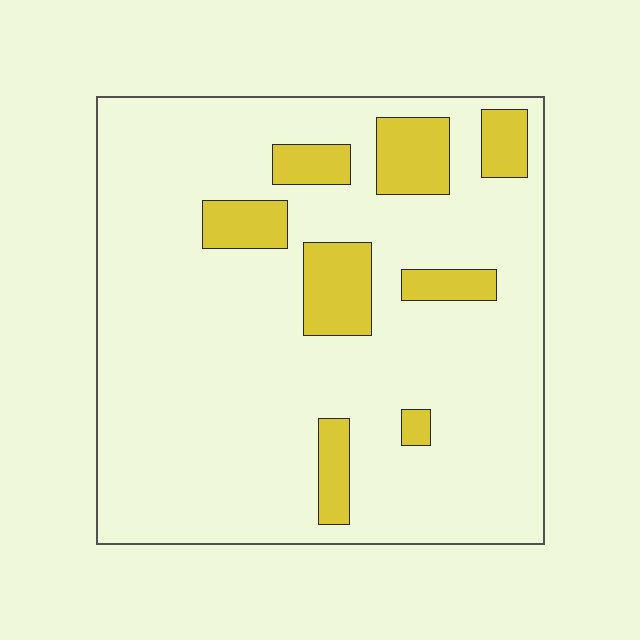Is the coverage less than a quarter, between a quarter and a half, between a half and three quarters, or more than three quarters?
Less than a quarter.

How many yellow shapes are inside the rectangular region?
8.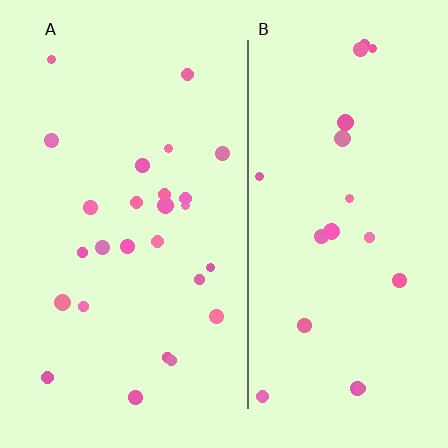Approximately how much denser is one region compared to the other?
Approximately 1.3× — region A over region B.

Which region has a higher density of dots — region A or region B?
A (the left).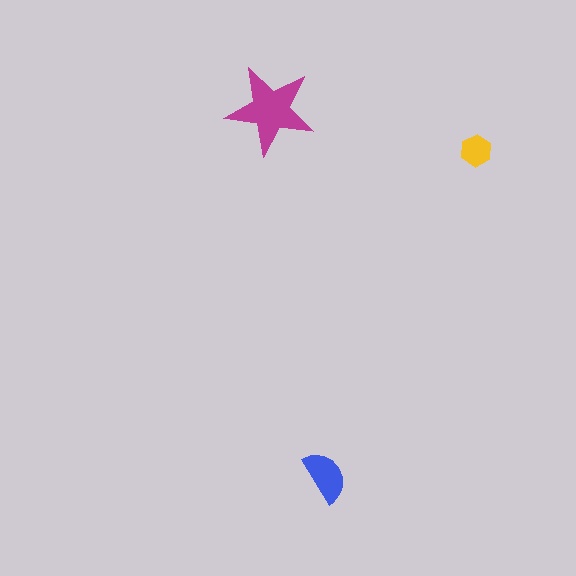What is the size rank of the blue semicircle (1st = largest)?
2nd.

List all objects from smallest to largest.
The yellow hexagon, the blue semicircle, the magenta star.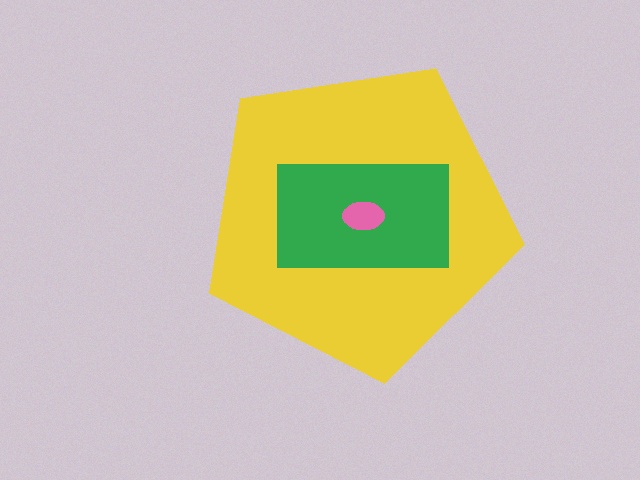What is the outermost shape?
The yellow pentagon.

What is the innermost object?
The pink ellipse.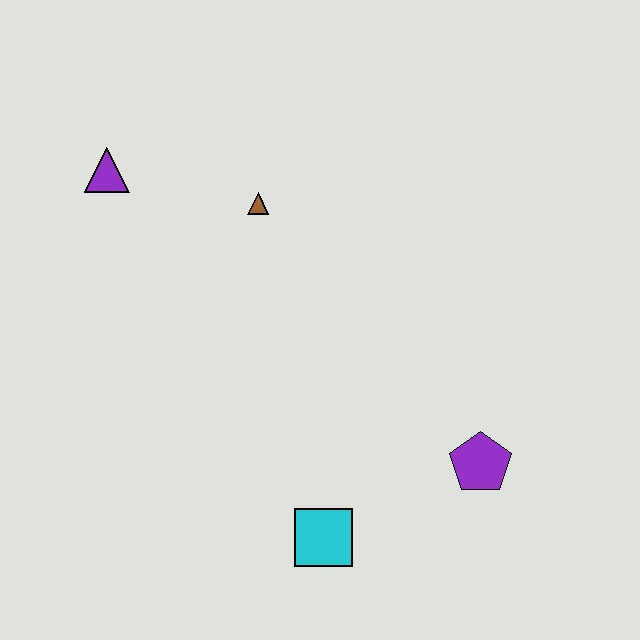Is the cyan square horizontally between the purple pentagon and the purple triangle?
Yes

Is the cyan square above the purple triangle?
No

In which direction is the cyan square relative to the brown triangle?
The cyan square is below the brown triangle.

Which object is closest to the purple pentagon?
The cyan square is closest to the purple pentagon.